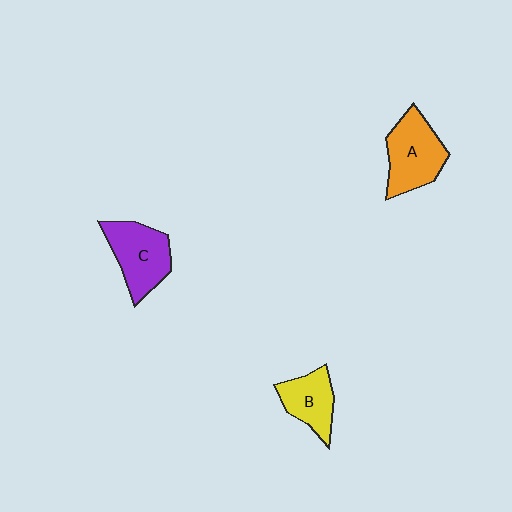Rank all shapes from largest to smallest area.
From largest to smallest: A (orange), C (purple), B (yellow).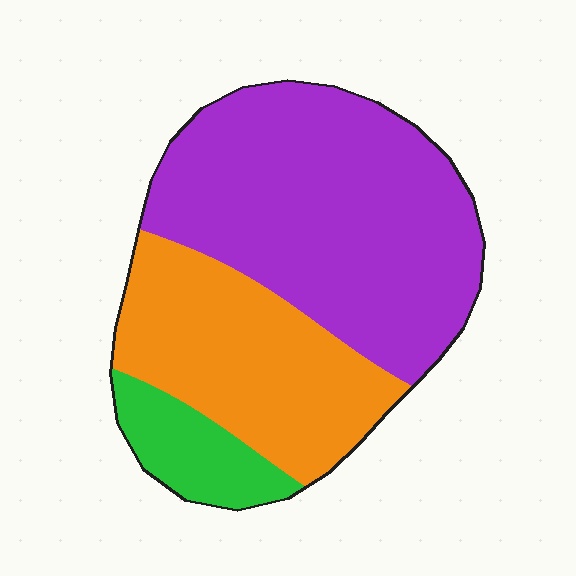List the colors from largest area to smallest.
From largest to smallest: purple, orange, green.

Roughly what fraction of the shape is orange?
Orange takes up about one third (1/3) of the shape.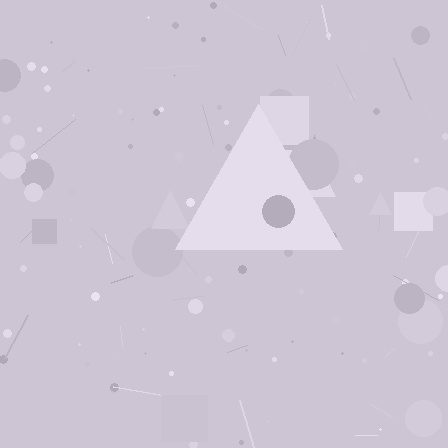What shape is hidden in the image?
A triangle is hidden in the image.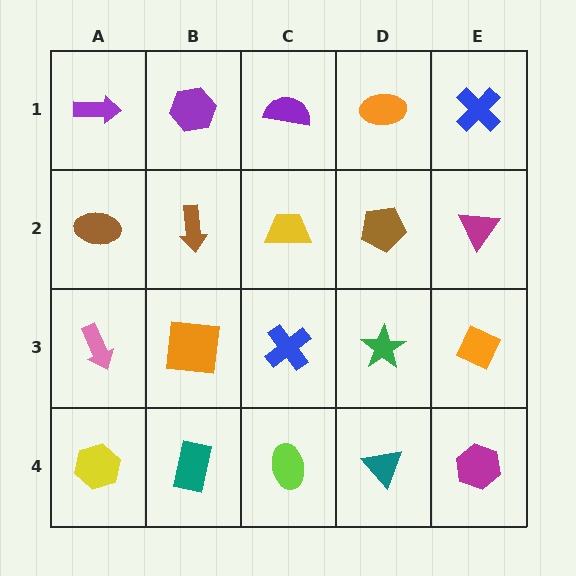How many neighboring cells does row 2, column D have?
4.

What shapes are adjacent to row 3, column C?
A yellow trapezoid (row 2, column C), a lime ellipse (row 4, column C), an orange square (row 3, column B), a green star (row 3, column D).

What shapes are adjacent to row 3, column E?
A magenta triangle (row 2, column E), a magenta hexagon (row 4, column E), a green star (row 3, column D).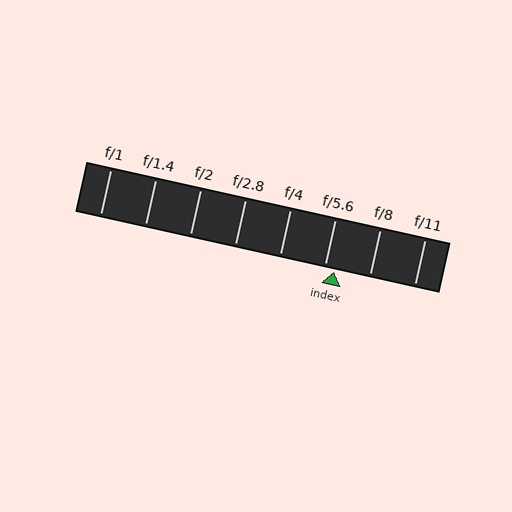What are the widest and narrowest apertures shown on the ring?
The widest aperture shown is f/1 and the narrowest is f/11.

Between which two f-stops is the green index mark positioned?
The index mark is between f/5.6 and f/8.